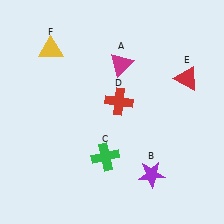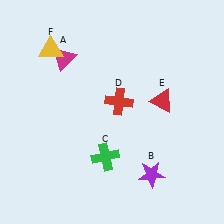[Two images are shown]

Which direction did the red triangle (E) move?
The red triangle (E) moved left.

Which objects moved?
The objects that moved are: the magenta triangle (A), the red triangle (E).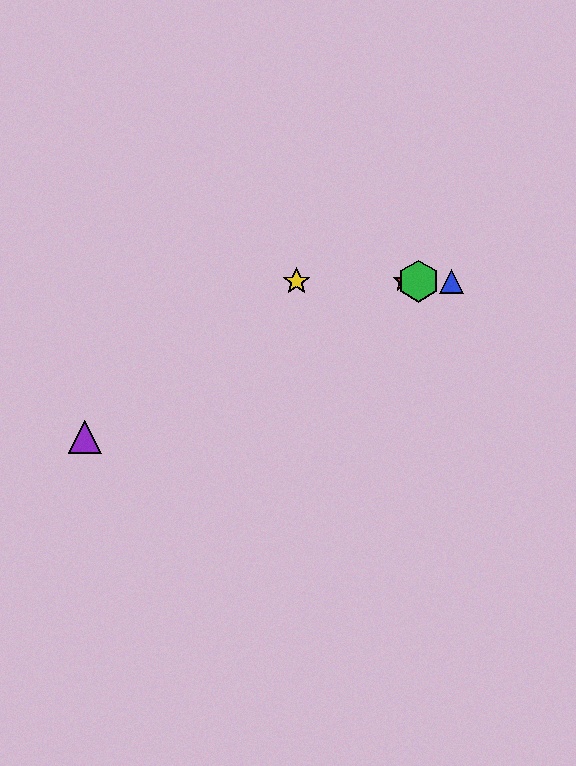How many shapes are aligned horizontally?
4 shapes (the red star, the blue triangle, the green hexagon, the yellow star) are aligned horizontally.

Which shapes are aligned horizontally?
The red star, the blue triangle, the green hexagon, the yellow star are aligned horizontally.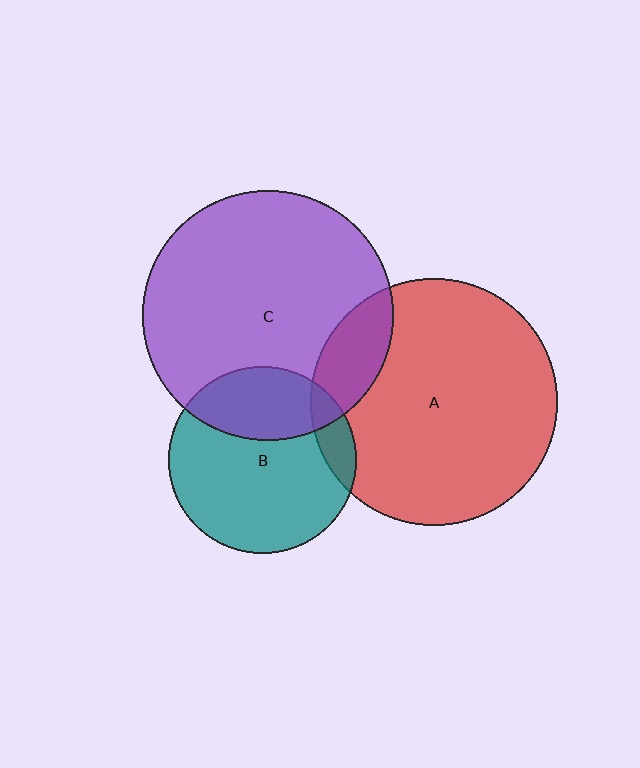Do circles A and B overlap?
Yes.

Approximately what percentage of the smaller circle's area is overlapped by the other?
Approximately 10%.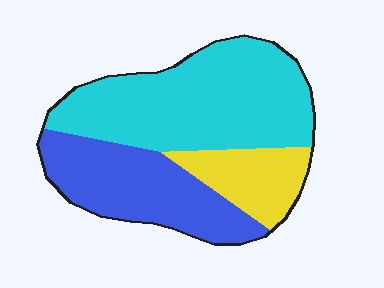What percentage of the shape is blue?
Blue covers about 30% of the shape.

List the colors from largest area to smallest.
From largest to smallest: cyan, blue, yellow.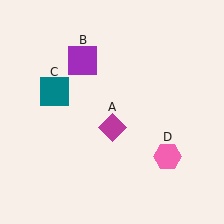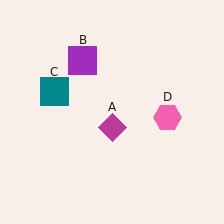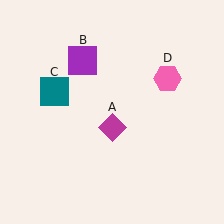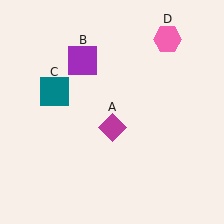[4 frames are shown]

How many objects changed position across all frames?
1 object changed position: pink hexagon (object D).